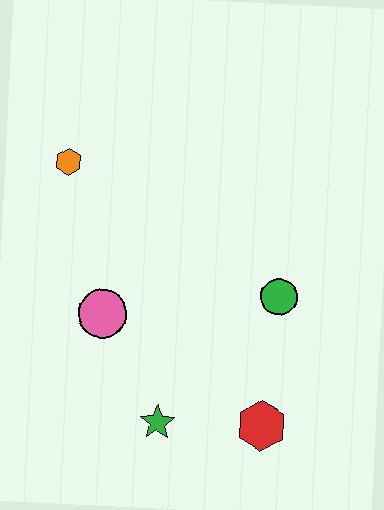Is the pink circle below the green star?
No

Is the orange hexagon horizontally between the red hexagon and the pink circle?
No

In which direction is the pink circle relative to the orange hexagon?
The pink circle is below the orange hexagon.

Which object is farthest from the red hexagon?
The orange hexagon is farthest from the red hexagon.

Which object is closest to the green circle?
The red hexagon is closest to the green circle.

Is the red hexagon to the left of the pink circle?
No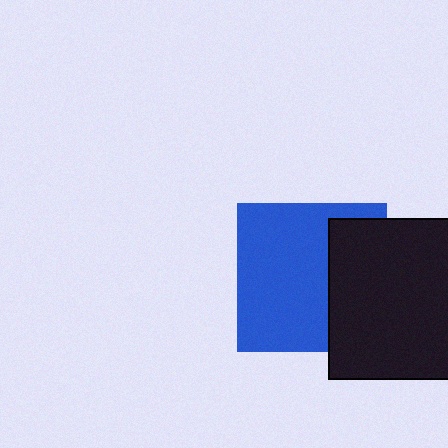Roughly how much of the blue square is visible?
About half of it is visible (roughly 64%).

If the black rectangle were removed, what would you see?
You would see the complete blue square.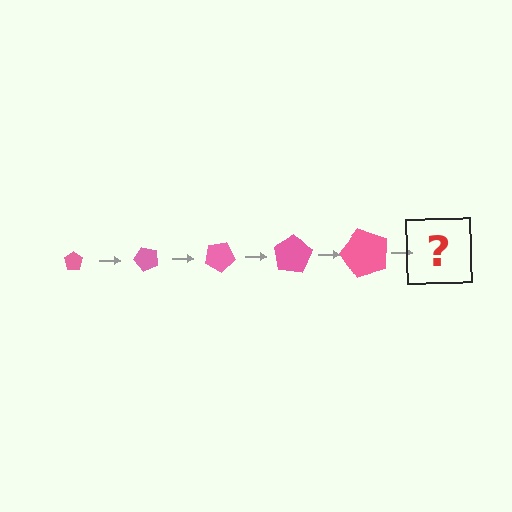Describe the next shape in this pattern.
It should be a pentagon, larger than the previous one and rotated 250 degrees from the start.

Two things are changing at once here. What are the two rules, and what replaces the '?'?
The two rules are that the pentagon grows larger each step and it rotates 50 degrees each step. The '?' should be a pentagon, larger than the previous one and rotated 250 degrees from the start.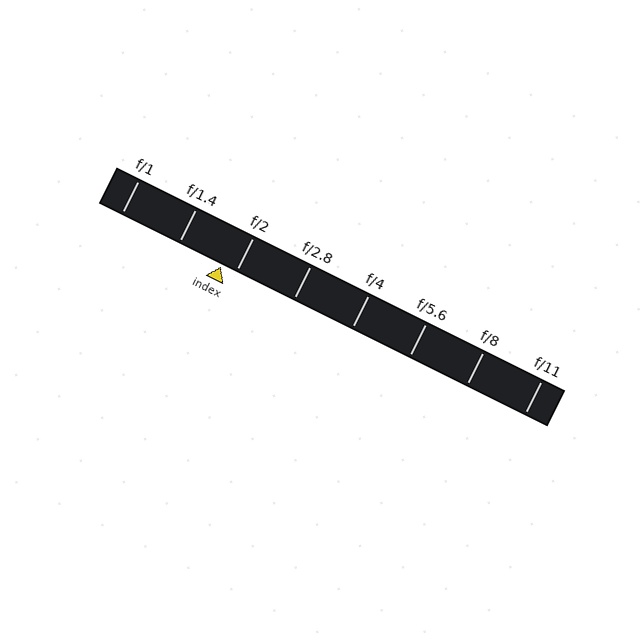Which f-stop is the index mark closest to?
The index mark is closest to f/2.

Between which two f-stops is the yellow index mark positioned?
The index mark is between f/1.4 and f/2.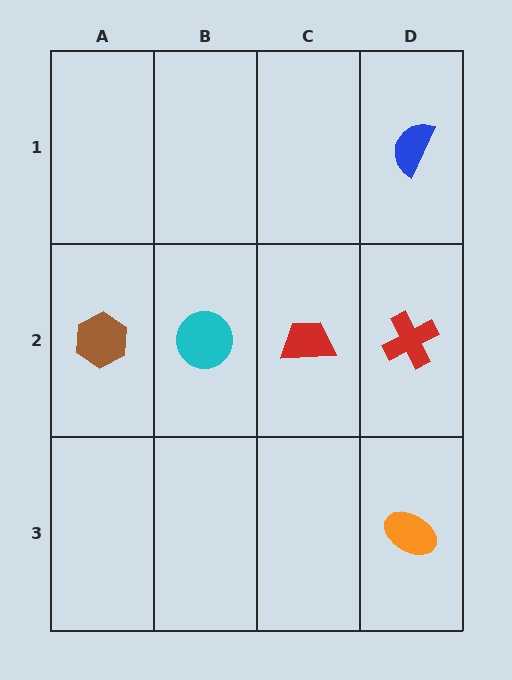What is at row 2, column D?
A red cross.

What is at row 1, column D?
A blue semicircle.